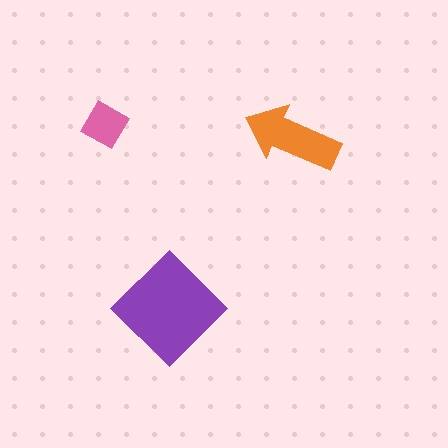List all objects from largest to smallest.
The purple diamond, the orange arrow, the pink diamond.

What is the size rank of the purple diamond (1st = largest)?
1st.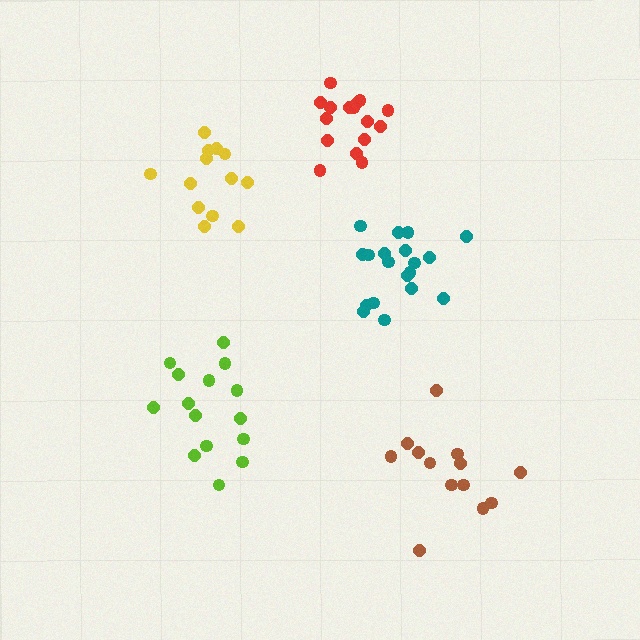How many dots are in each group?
Group 1: 15 dots, Group 2: 13 dots, Group 3: 19 dots, Group 4: 13 dots, Group 5: 16 dots (76 total).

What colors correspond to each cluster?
The clusters are colored: lime, yellow, teal, brown, red.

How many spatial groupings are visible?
There are 5 spatial groupings.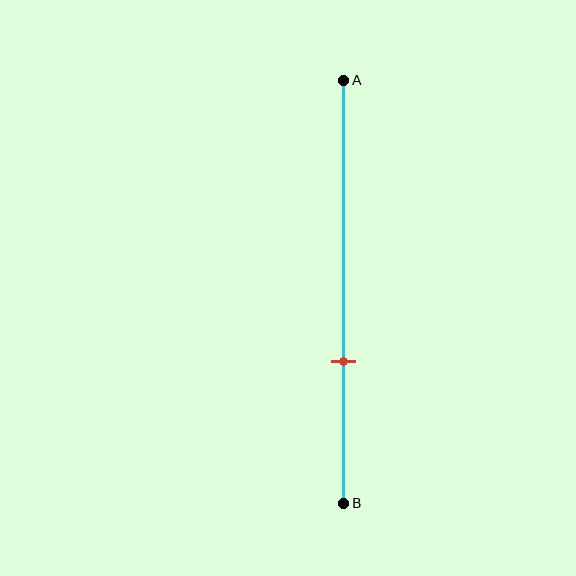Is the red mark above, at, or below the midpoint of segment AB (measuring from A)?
The red mark is below the midpoint of segment AB.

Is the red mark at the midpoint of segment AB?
No, the mark is at about 65% from A, not at the 50% midpoint.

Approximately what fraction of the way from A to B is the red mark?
The red mark is approximately 65% of the way from A to B.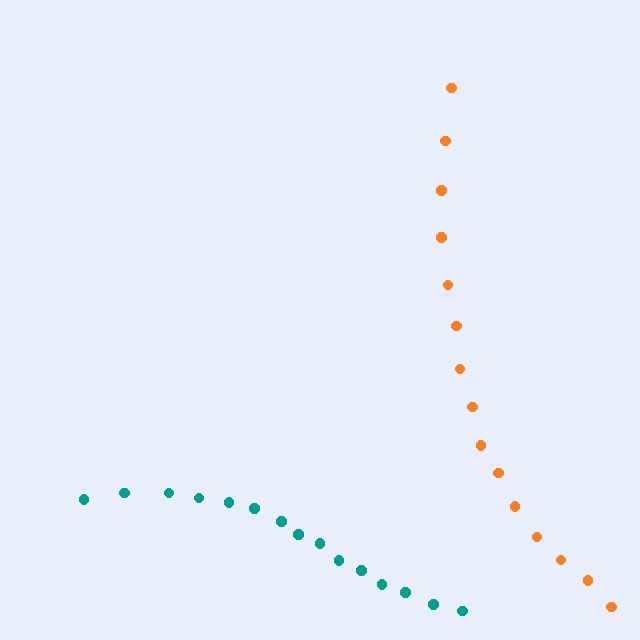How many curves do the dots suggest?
There are 2 distinct paths.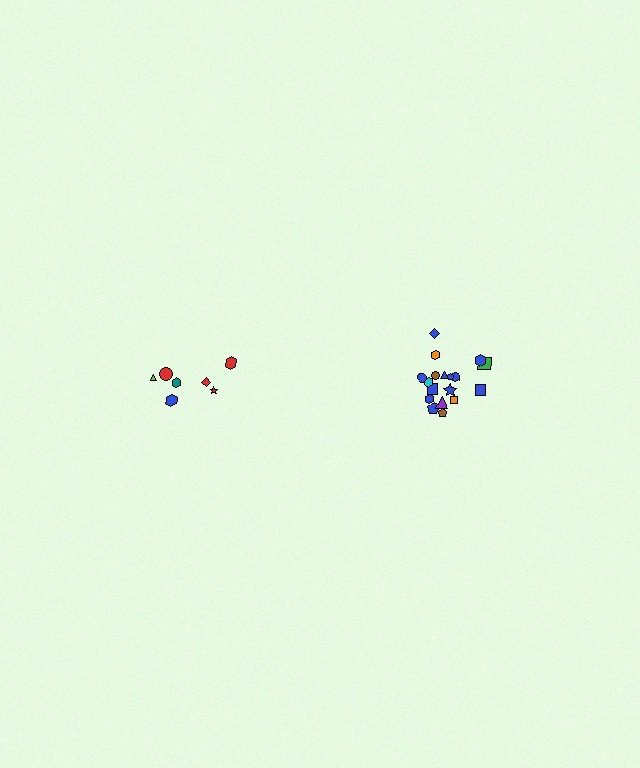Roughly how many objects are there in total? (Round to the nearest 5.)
Roughly 25 objects in total.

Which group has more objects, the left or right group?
The right group.